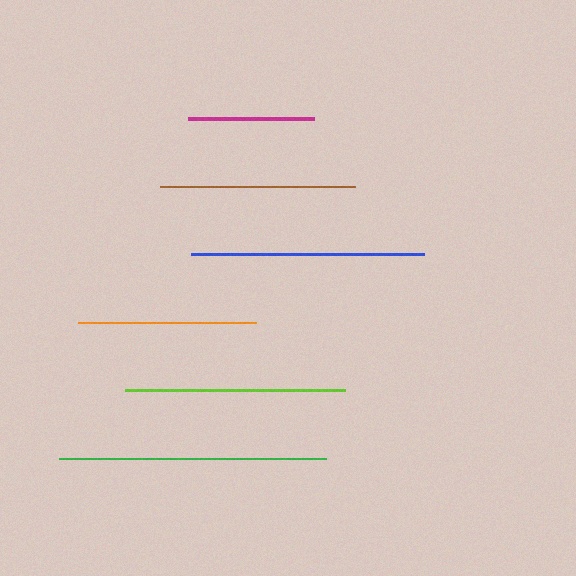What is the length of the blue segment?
The blue segment is approximately 233 pixels long.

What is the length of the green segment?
The green segment is approximately 266 pixels long.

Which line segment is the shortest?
The magenta line is the shortest at approximately 127 pixels.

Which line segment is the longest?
The green line is the longest at approximately 266 pixels.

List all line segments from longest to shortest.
From longest to shortest: green, blue, lime, brown, orange, magenta.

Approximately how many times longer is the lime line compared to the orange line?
The lime line is approximately 1.2 times the length of the orange line.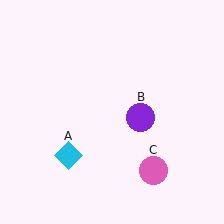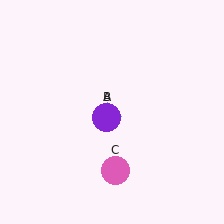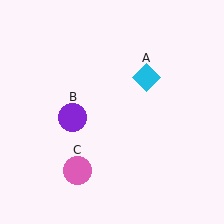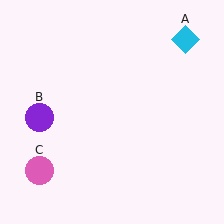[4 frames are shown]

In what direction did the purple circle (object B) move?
The purple circle (object B) moved left.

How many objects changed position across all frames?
3 objects changed position: cyan diamond (object A), purple circle (object B), pink circle (object C).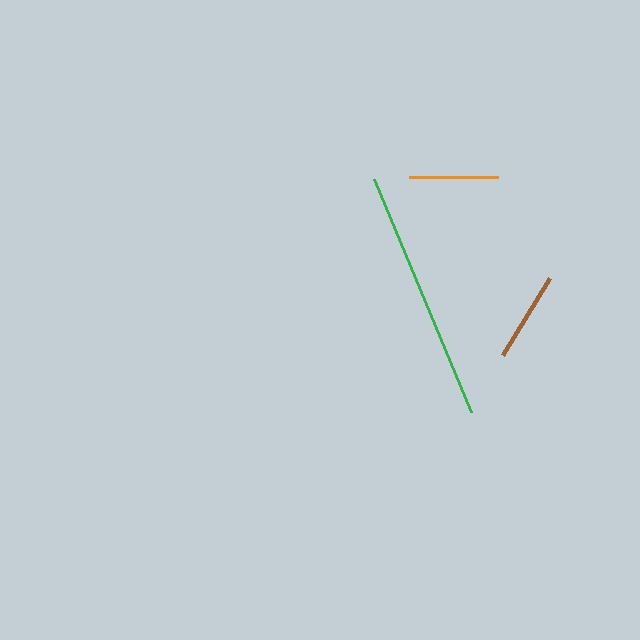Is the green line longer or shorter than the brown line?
The green line is longer than the brown line.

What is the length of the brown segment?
The brown segment is approximately 91 pixels long.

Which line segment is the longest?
The green line is the longest at approximately 252 pixels.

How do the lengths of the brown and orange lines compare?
The brown and orange lines are approximately the same length.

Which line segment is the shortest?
The orange line is the shortest at approximately 90 pixels.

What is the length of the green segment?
The green segment is approximately 252 pixels long.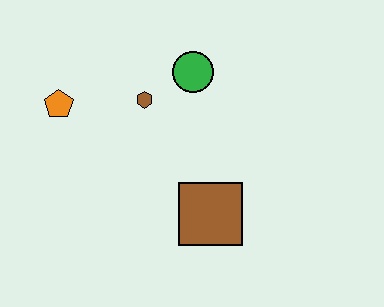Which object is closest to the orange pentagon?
The brown hexagon is closest to the orange pentagon.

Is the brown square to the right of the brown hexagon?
Yes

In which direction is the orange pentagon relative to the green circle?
The orange pentagon is to the left of the green circle.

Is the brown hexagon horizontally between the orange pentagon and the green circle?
Yes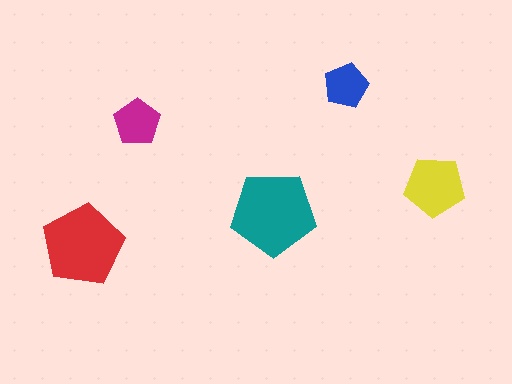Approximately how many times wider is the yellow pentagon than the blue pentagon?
About 1.5 times wider.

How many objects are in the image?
There are 5 objects in the image.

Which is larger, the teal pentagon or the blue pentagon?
The teal one.